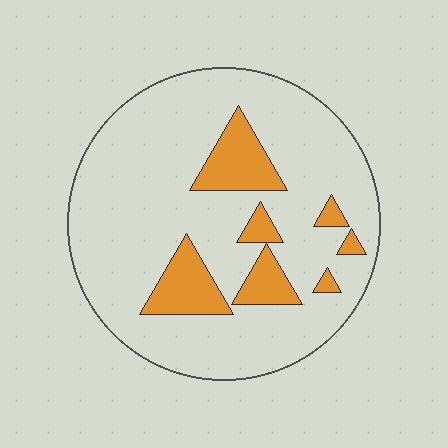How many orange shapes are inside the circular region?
7.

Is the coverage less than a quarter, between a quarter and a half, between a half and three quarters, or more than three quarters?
Less than a quarter.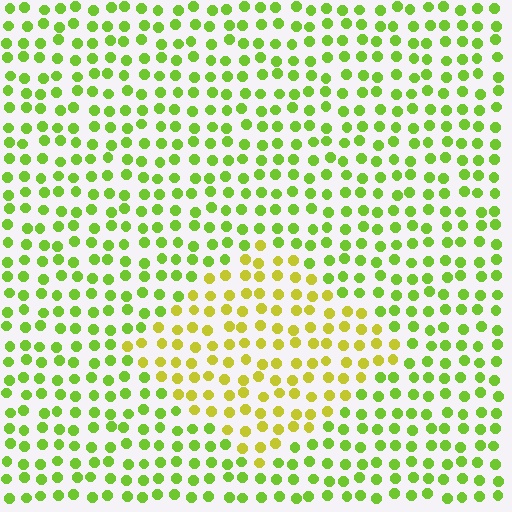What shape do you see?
I see a diamond.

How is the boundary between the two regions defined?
The boundary is defined purely by a slight shift in hue (about 33 degrees). Spacing, size, and orientation are identical on both sides.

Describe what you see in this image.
The image is filled with small lime elements in a uniform arrangement. A diamond-shaped region is visible where the elements are tinted to a slightly different hue, forming a subtle color boundary.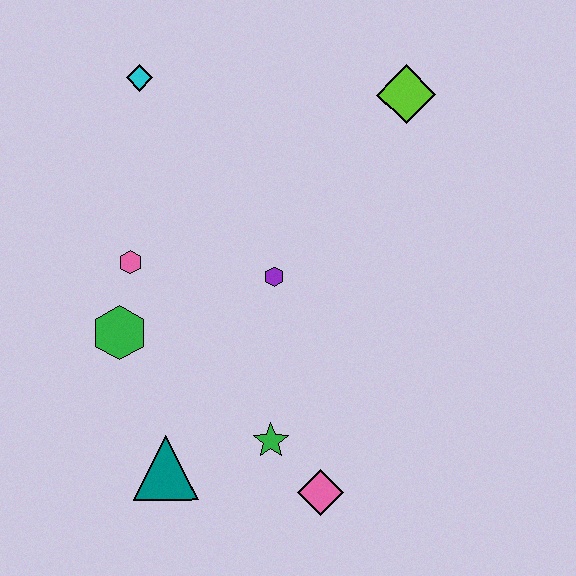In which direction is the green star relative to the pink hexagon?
The green star is below the pink hexagon.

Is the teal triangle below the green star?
Yes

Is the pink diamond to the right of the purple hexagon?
Yes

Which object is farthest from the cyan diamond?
The pink diamond is farthest from the cyan diamond.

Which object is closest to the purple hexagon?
The pink hexagon is closest to the purple hexagon.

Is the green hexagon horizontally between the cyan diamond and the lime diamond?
No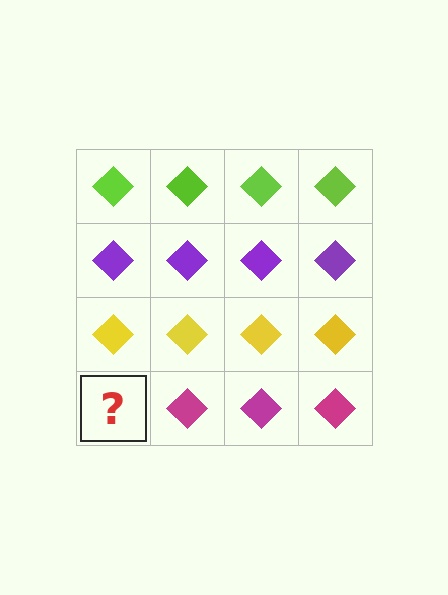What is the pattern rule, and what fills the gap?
The rule is that each row has a consistent color. The gap should be filled with a magenta diamond.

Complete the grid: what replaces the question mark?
The question mark should be replaced with a magenta diamond.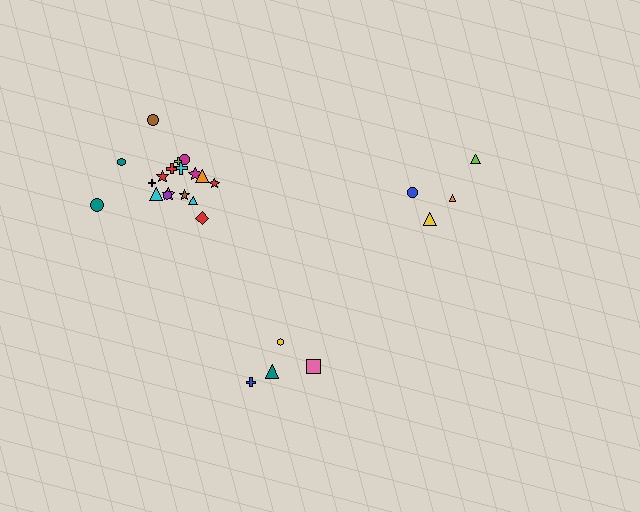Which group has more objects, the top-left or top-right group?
The top-left group.